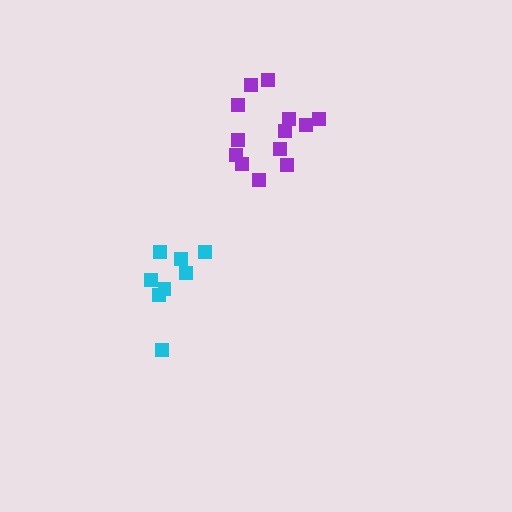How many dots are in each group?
Group 1: 8 dots, Group 2: 14 dots (22 total).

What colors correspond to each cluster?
The clusters are colored: cyan, purple.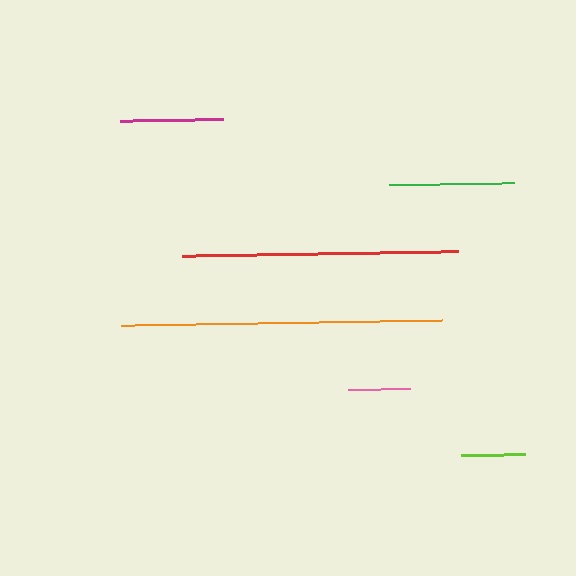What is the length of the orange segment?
The orange segment is approximately 320 pixels long.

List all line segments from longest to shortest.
From longest to shortest: orange, red, green, magenta, lime, pink.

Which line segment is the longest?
The orange line is the longest at approximately 320 pixels.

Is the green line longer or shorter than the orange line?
The orange line is longer than the green line.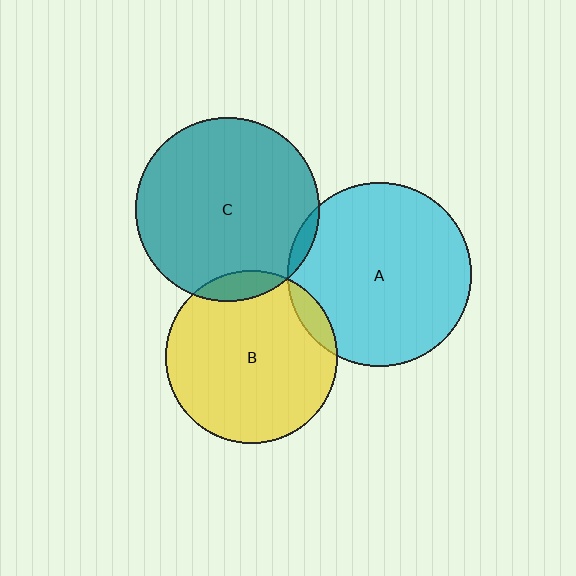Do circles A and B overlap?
Yes.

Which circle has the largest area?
Circle C (teal).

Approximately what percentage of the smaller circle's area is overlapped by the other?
Approximately 5%.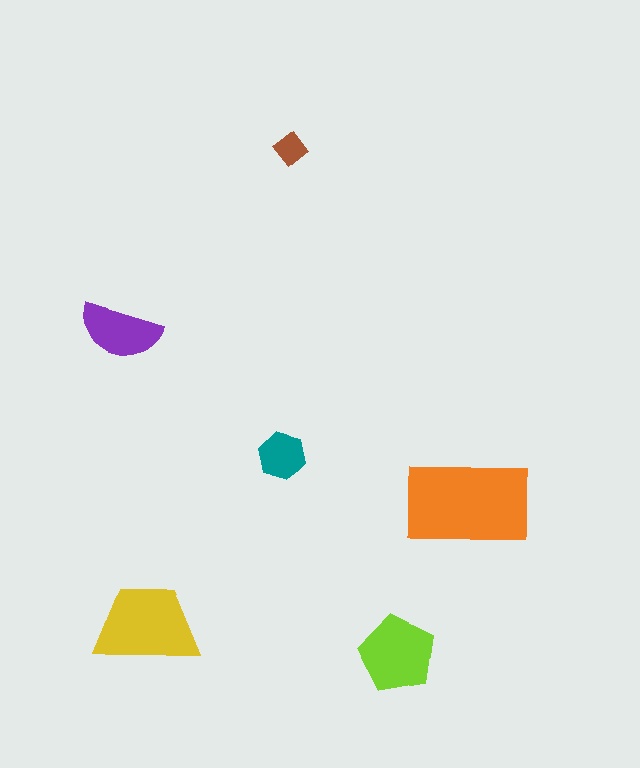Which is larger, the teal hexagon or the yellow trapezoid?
The yellow trapezoid.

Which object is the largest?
The orange rectangle.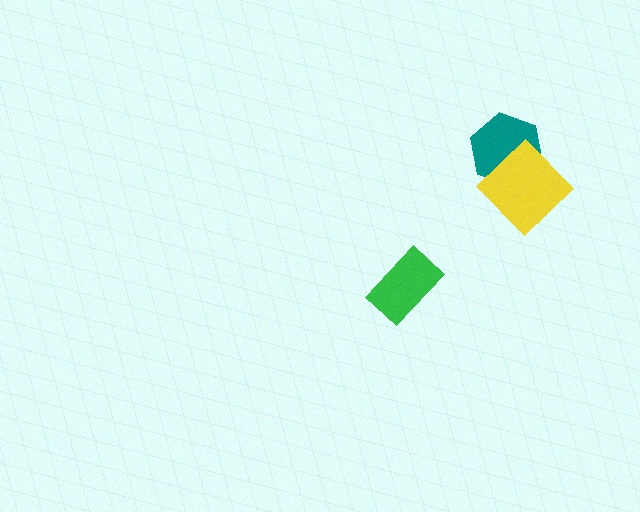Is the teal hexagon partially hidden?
Yes, it is partially covered by another shape.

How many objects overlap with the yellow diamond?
1 object overlaps with the yellow diamond.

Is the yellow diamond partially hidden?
No, no other shape covers it.